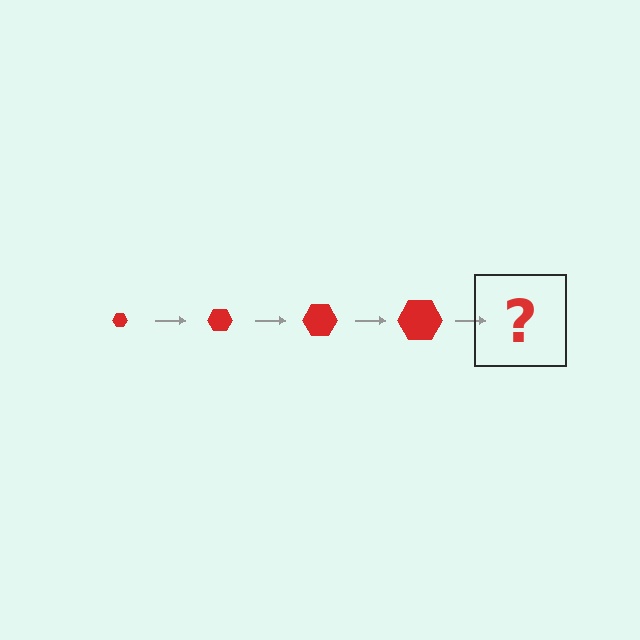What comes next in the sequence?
The next element should be a red hexagon, larger than the previous one.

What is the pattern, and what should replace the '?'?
The pattern is that the hexagon gets progressively larger each step. The '?' should be a red hexagon, larger than the previous one.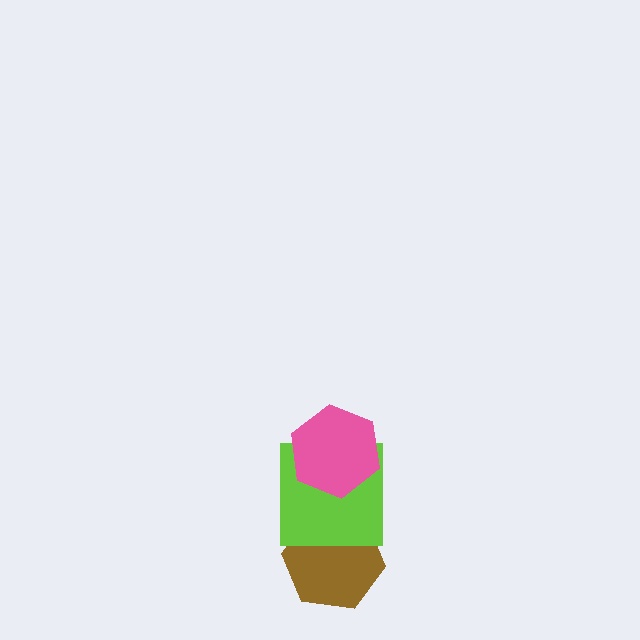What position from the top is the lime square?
The lime square is 2nd from the top.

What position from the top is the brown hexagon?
The brown hexagon is 3rd from the top.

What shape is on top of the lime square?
The pink hexagon is on top of the lime square.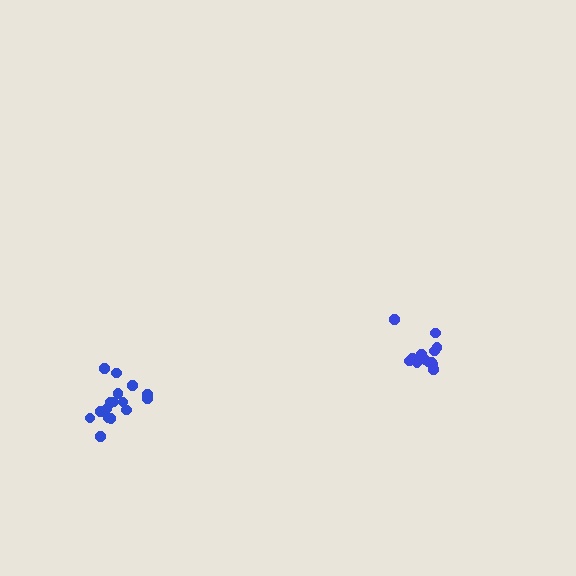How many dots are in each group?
Group 1: 16 dots, Group 2: 14 dots (30 total).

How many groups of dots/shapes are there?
There are 2 groups.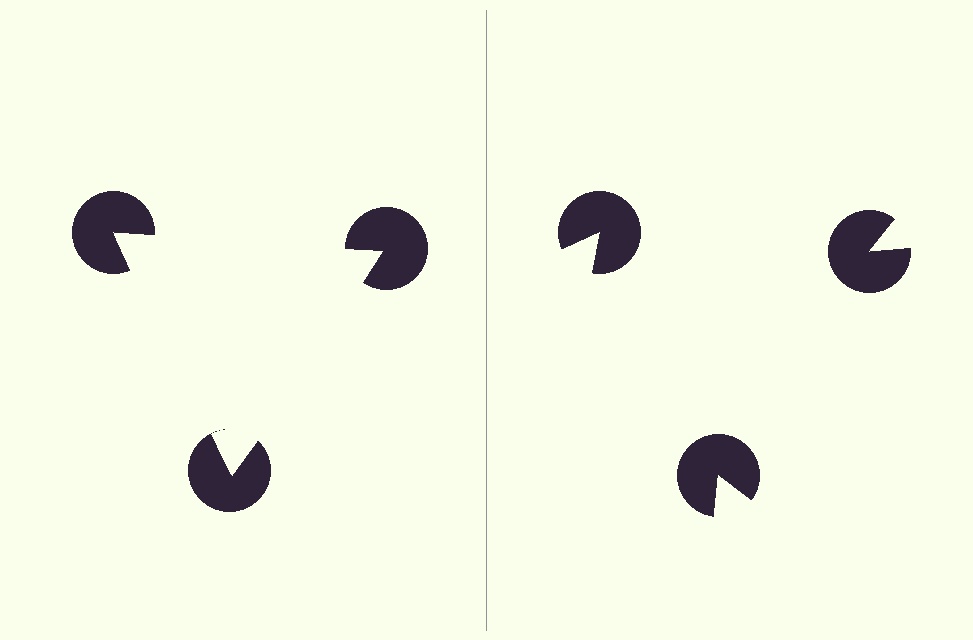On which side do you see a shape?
An illusory triangle appears on the left side. On the right side the wedge cuts are rotated, so no coherent shape forms.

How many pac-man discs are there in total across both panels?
6 — 3 on each side.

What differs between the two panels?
The pac-man discs are positioned identically on both sides; only the wedge orientations differ. On the left they align to a triangle; on the right they are misaligned.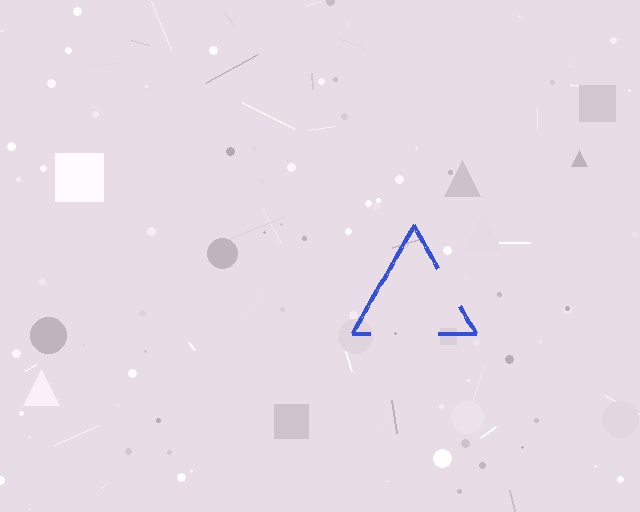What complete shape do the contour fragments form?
The contour fragments form a triangle.